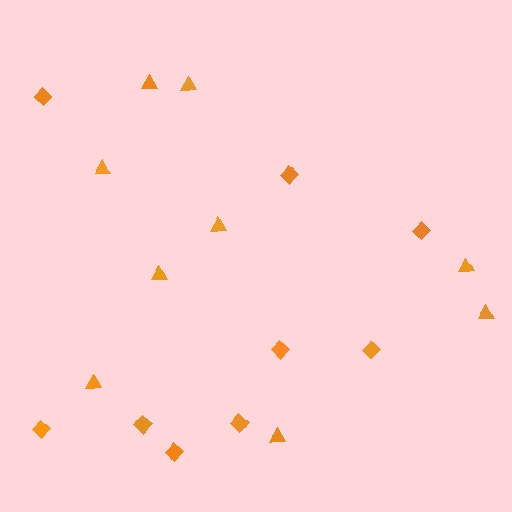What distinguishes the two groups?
There are 2 groups: one group of triangles (9) and one group of diamonds (9).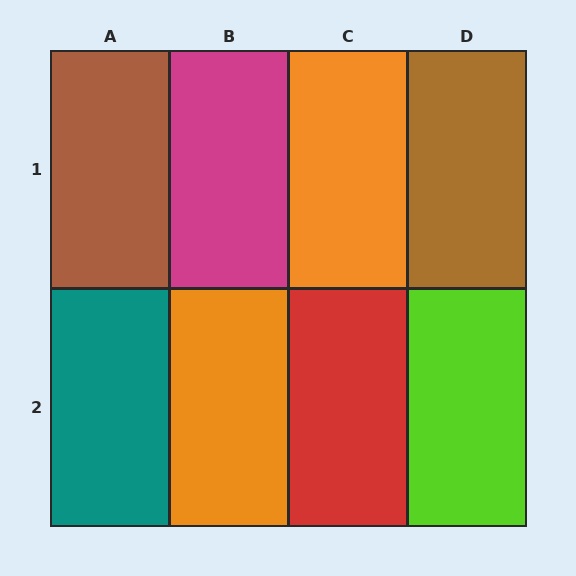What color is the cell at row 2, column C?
Red.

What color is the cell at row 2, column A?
Teal.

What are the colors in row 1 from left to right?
Brown, magenta, orange, brown.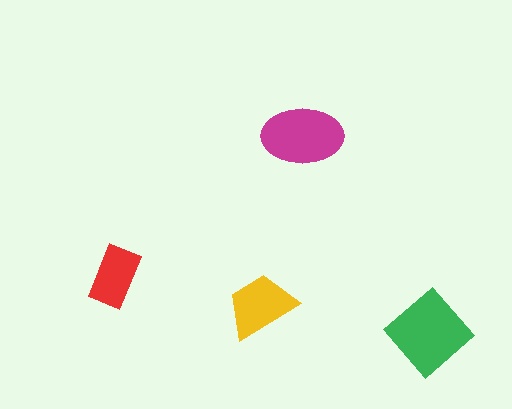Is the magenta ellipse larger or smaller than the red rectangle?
Larger.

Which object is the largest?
The green diamond.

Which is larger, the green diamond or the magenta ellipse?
The green diamond.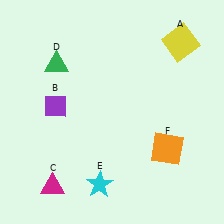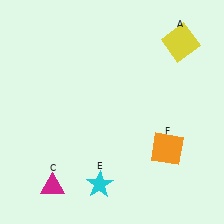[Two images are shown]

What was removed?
The purple diamond (B), the green triangle (D) were removed in Image 2.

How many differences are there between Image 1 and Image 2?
There are 2 differences between the two images.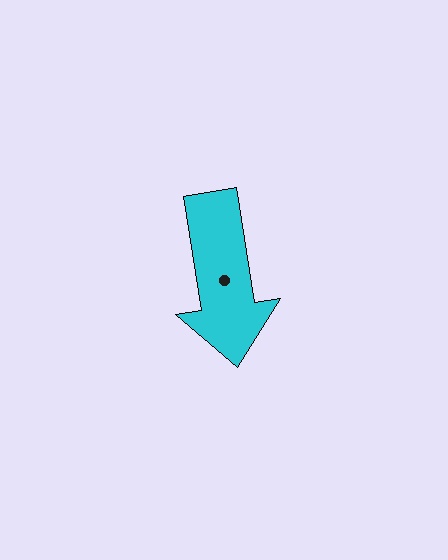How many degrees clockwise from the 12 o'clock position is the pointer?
Approximately 171 degrees.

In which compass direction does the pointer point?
South.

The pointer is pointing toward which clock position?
Roughly 6 o'clock.